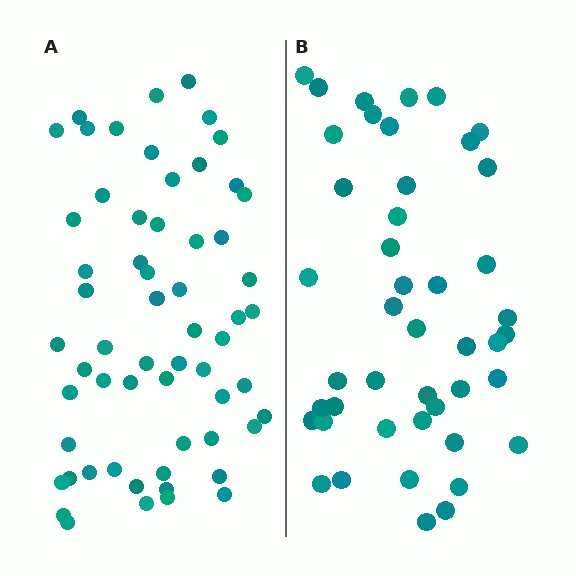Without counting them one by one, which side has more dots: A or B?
Region A (the left region) has more dots.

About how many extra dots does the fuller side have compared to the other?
Region A has approximately 15 more dots than region B.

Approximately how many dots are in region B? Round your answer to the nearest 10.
About 40 dots. (The exact count is 45, which rounds to 40.)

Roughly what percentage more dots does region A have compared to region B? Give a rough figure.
About 35% more.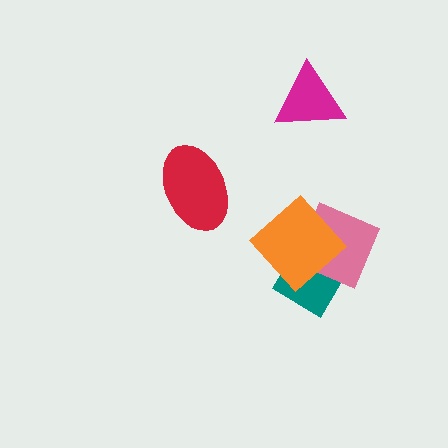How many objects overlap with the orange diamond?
2 objects overlap with the orange diamond.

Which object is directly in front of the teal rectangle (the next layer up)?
The pink diamond is directly in front of the teal rectangle.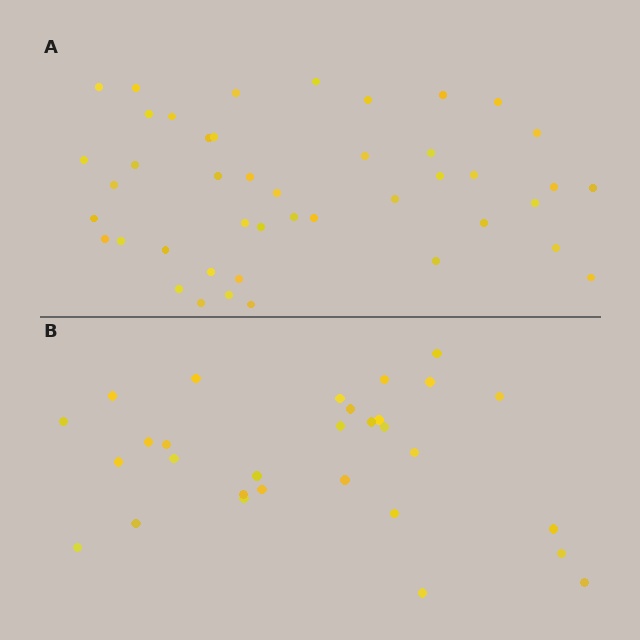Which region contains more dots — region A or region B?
Region A (the top region) has more dots.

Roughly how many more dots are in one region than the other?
Region A has approximately 15 more dots than region B.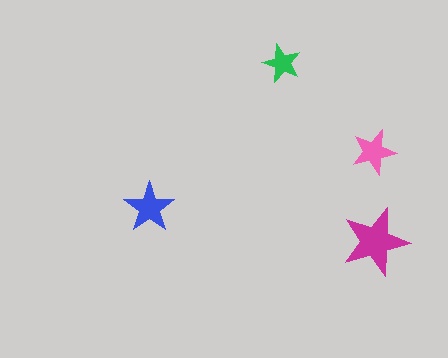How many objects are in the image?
There are 4 objects in the image.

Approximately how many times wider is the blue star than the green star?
About 1.5 times wider.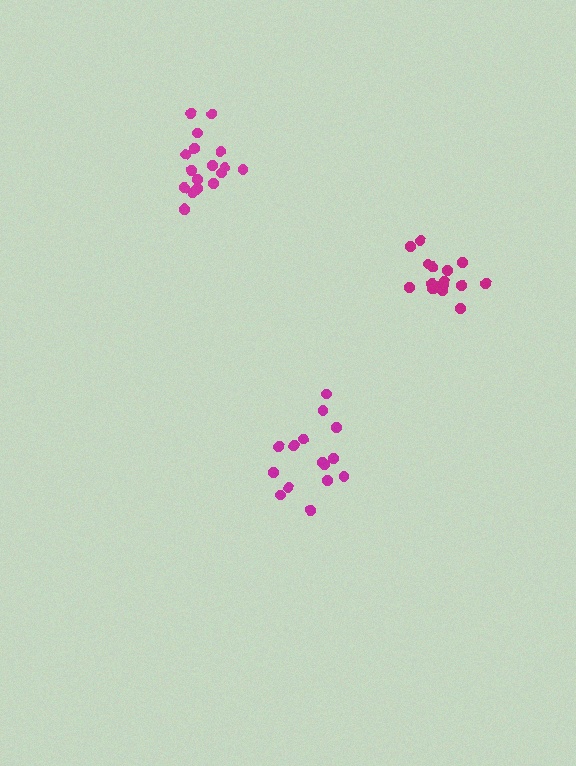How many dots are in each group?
Group 1: 16 dots, Group 2: 18 dots, Group 3: 15 dots (49 total).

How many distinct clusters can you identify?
There are 3 distinct clusters.